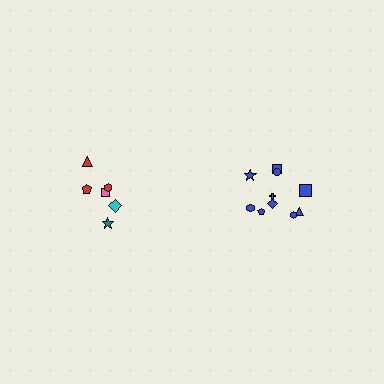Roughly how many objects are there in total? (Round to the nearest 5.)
Roughly 15 objects in total.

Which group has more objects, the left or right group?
The right group.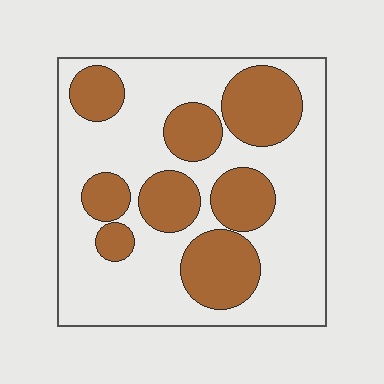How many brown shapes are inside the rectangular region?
8.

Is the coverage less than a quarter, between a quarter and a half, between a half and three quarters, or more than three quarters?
Between a quarter and a half.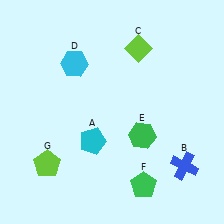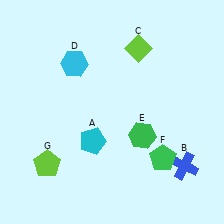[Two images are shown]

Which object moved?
The green pentagon (F) moved up.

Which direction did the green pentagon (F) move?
The green pentagon (F) moved up.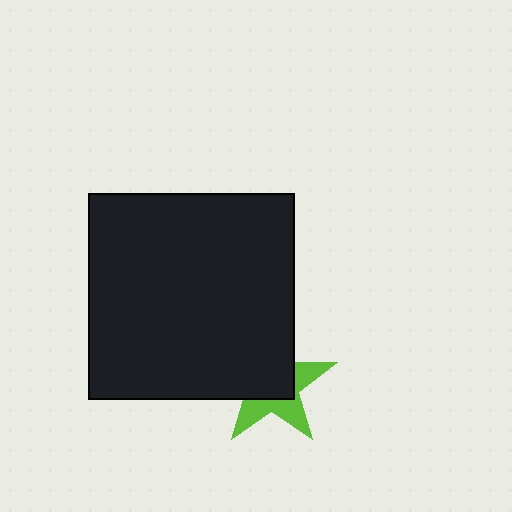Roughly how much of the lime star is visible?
A small part of it is visible (roughly 42%).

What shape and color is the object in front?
The object in front is a black square.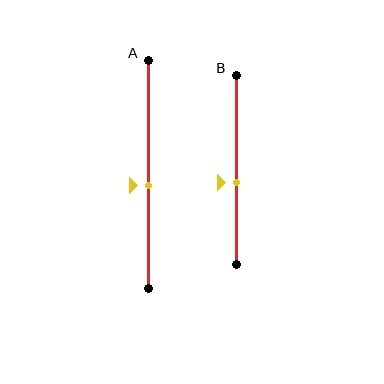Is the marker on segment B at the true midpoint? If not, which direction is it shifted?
No, the marker on segment B is shifted downward by about 6% of the segment length.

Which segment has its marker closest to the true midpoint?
Segment A has its marker closest to the true midpoint.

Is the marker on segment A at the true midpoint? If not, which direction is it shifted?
No, the marker on segment A is shifted downward by about 5% of the segment length.